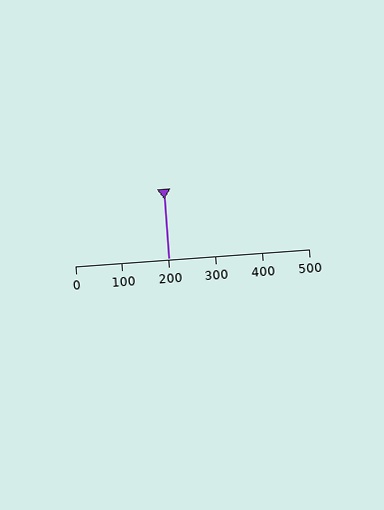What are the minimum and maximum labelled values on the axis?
The axis runs from 0 to 500.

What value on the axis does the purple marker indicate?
The marker indicates approximately 200.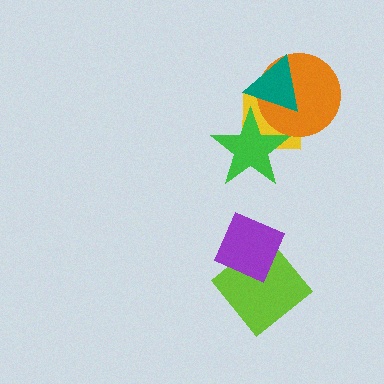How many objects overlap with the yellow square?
3 objects overlap with the yellow square.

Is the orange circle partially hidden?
Yes, it is partially covered by another shape.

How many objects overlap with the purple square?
1 object overlaps with the purple square.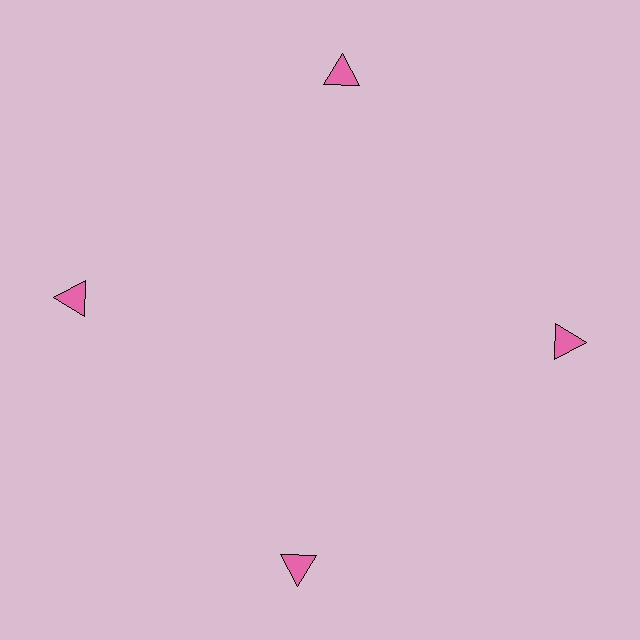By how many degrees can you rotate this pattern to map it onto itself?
The pattern maps onto itself every 90 degrees of rotation.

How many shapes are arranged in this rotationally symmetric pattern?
There are 4 shapes, arranged in 4 groups of 1.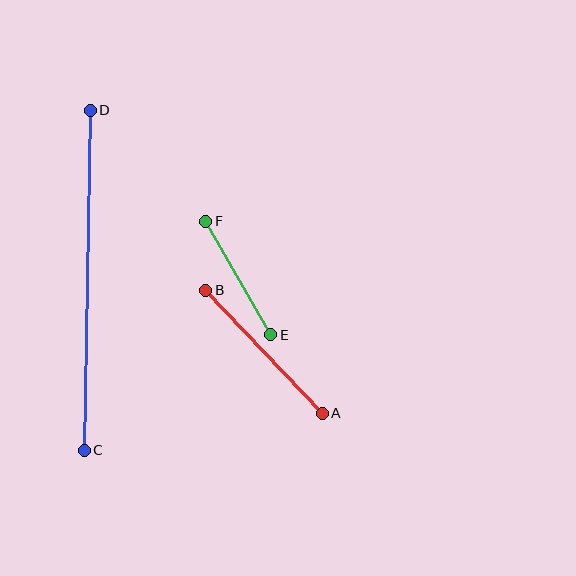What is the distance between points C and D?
The distance is approximately 340 pixels.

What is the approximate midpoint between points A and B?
The midpoint is at approximately (264, 352) pixels.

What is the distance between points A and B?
The distance is approximately 169 pixels.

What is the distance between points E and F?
The distance is approximately 131 pixels.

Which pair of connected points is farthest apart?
Points C and D are farthest apart.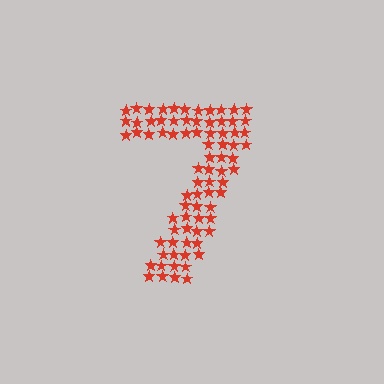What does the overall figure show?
The overall figure shows the digit 7.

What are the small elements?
The small elements are stars.